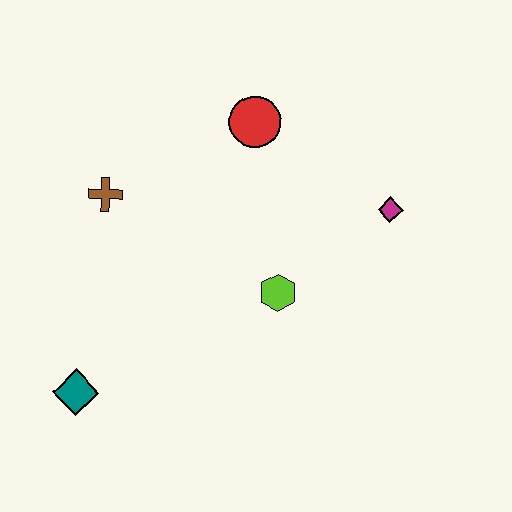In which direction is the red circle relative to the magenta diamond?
The red circle is to the left of the magenta diamond.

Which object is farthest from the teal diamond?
The magenta diamond is farthest from the teal diamond.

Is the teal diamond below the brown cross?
Yes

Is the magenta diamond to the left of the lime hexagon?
No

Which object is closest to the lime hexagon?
The magenta diamond is closest to the lime hexagon.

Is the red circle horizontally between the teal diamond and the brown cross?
No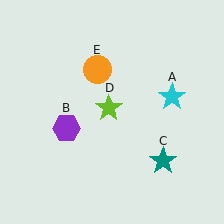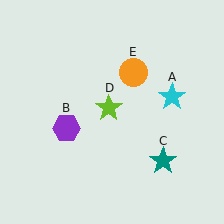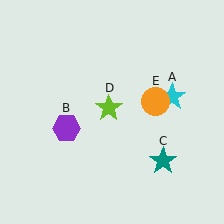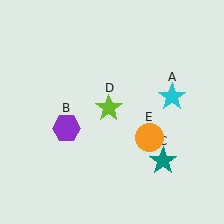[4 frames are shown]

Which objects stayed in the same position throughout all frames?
Cyan star (object A) and purple hexagon (object B) and teal star (object C) and lime star (object D) remained stationary.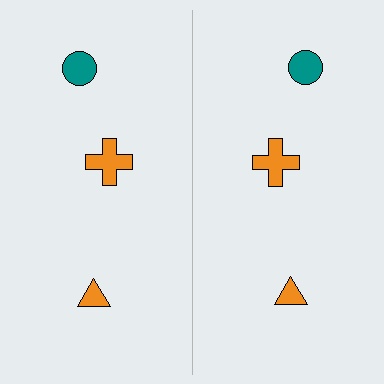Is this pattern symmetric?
Yes, this pattern has bilateral (reflection) symmetry.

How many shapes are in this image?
There are 6 shapes in this image.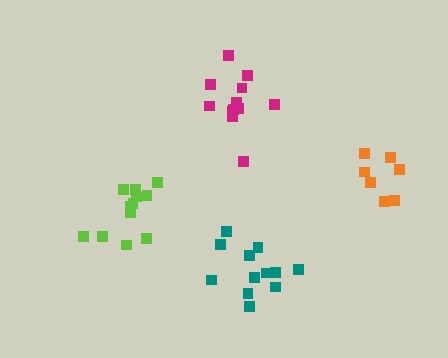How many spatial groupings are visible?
There are 4 spatial groupings.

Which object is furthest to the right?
The orange cluster is rightmost.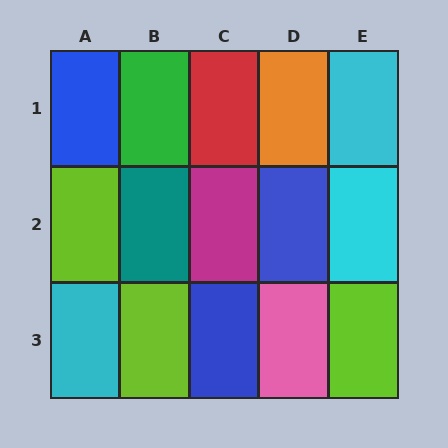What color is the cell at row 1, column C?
Red.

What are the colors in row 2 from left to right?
Lime, teal, magenta, blue, cyan.